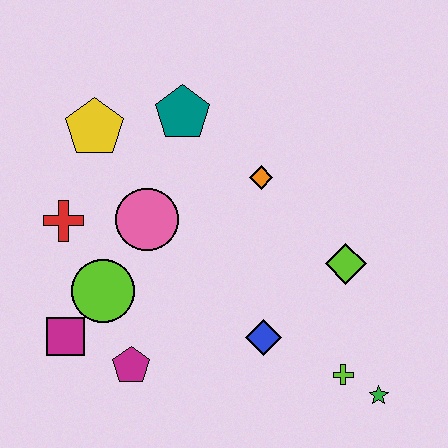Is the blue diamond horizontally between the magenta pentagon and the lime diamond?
Yes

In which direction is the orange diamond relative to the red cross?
The orange diamond is to the right of the red cross.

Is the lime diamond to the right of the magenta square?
Yes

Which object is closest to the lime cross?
The green star is closest to the lime cross.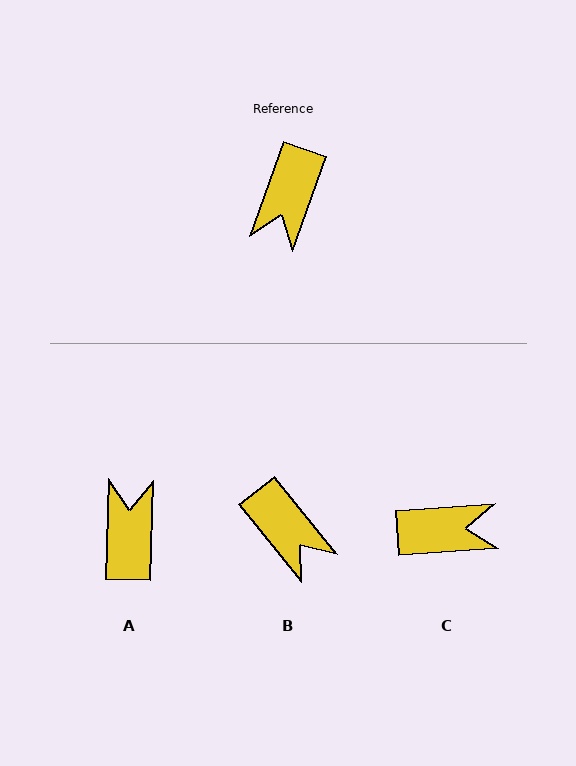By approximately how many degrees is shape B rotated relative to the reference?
Approximately 58 degrees counter-clockwise.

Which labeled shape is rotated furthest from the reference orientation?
A, about 162 degrees away.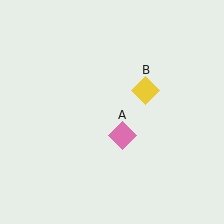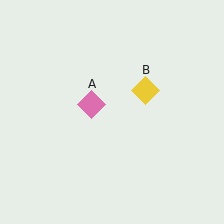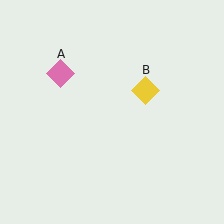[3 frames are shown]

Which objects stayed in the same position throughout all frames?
Yellow diamond (object B) remained stationary.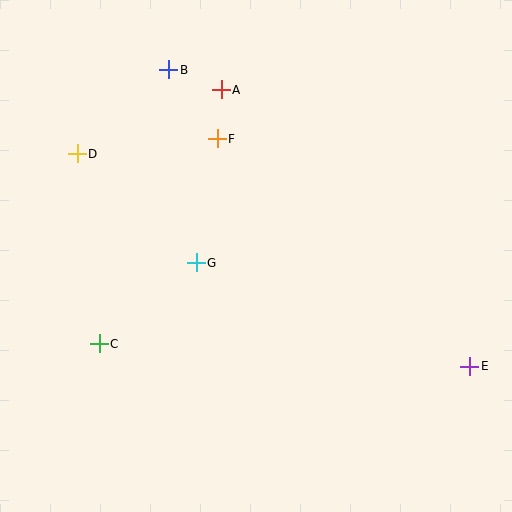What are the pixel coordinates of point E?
Point E is at (470, 366).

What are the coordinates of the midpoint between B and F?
The midpoint between B and F is at (193, 104).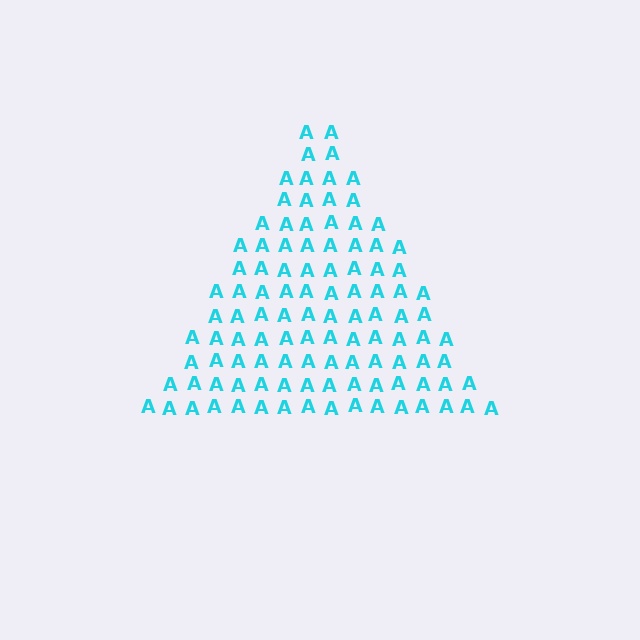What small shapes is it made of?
It is made of small letter A's.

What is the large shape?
The large shape is a triangle.